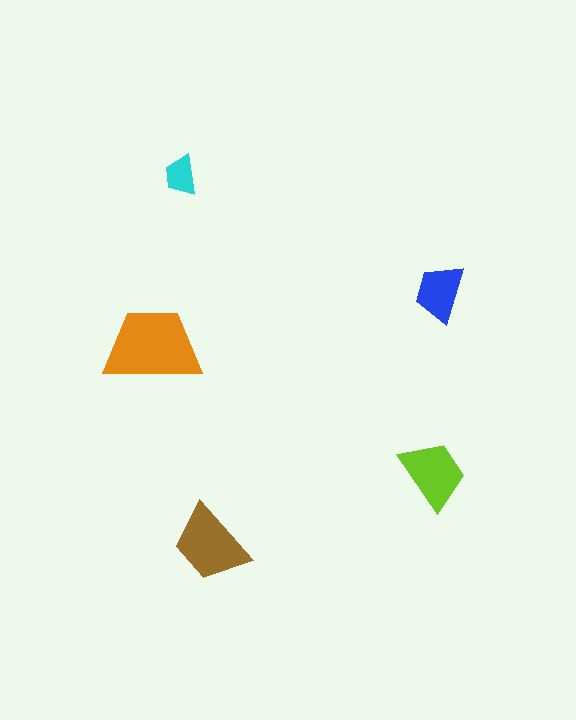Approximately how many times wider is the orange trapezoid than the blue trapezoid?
About 1.5 times wider.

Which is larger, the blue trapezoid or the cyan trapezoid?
The blue one.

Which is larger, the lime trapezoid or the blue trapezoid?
The lime one.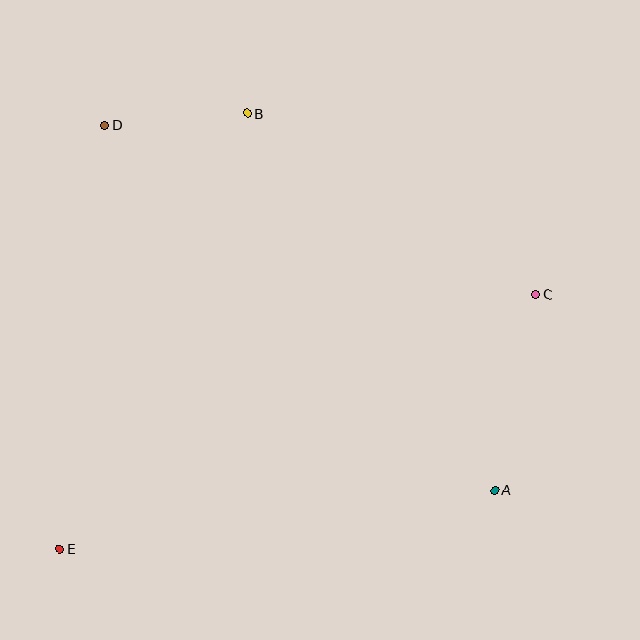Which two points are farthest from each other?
Points C and E are farthest from each other.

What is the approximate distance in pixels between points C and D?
The distance between C and D is approximately 463 pixels.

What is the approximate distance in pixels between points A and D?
The distance between A and D is approximately 534 pixels.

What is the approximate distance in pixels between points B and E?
The distance between B and E is approximately 474 pixels.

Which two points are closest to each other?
Points B and D are closest to each other.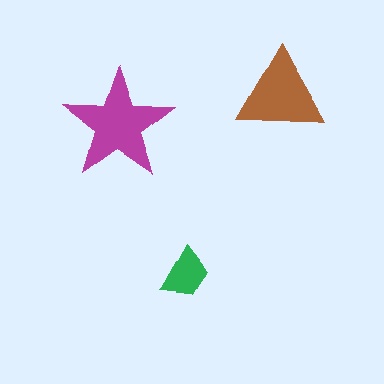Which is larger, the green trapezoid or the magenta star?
The magenta star.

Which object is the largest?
The magenta star.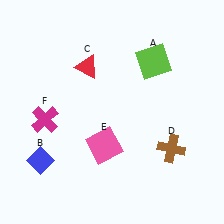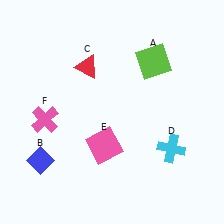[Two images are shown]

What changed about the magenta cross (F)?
In Image 1, F is magenta. In Image 2, it changed to pink.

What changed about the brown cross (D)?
In Image 1, D is brown. In Image 2, it changed to cyan.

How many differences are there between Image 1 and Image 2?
There are 2 differences between the two images.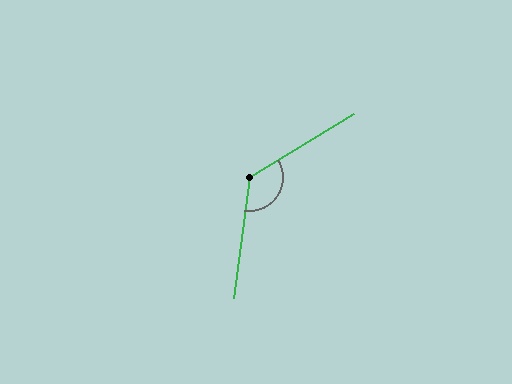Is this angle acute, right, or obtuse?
It is obtuse.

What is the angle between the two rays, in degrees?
Approximately 129 degrees.